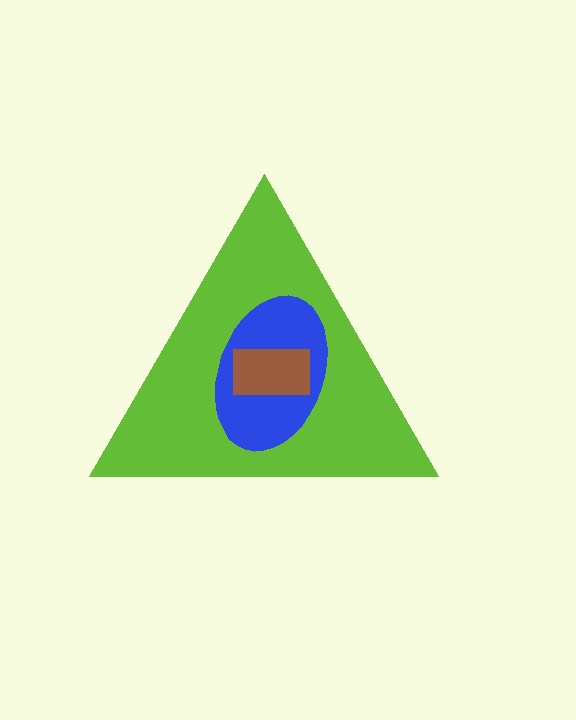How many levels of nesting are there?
3.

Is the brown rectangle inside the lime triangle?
Yes.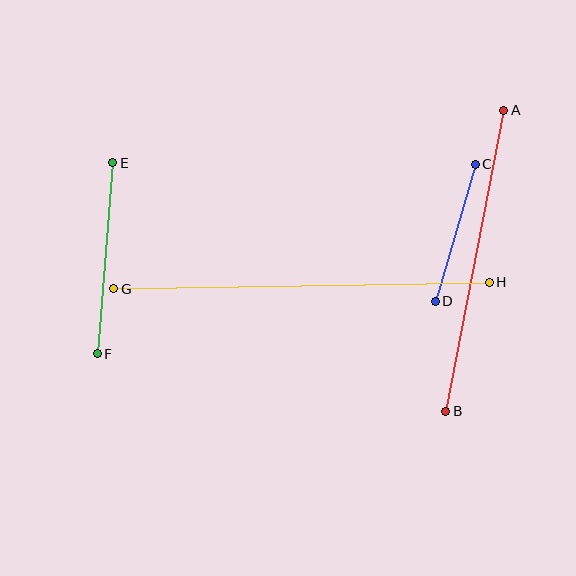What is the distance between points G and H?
The distance is approximately 375 pixels.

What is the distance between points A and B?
The distance is approximately 306 pixels.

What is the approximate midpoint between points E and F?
The midpoint is at approximately (105, 258) pixels.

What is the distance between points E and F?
The distance is approximately 192 pixels.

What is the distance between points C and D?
The distance is approximately 143 pixels.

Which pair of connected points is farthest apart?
Points G and H are farthest apart.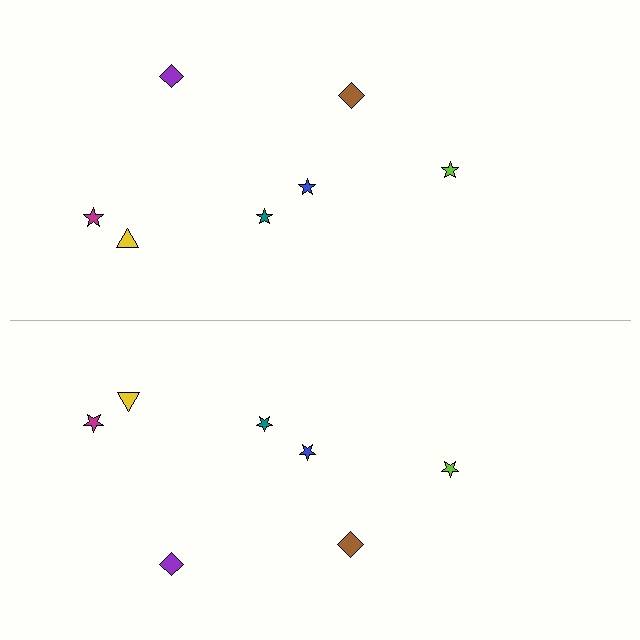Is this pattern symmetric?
Yes, this pattern has bilateral (reflection) symmetry.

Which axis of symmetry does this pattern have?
The pattern has a horizontal axis of symmetry running through the center of the image.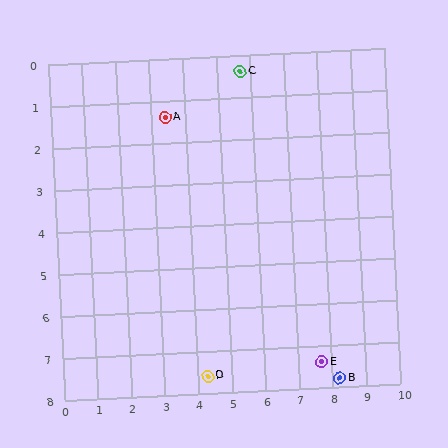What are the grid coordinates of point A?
Point A is at approximately (3.4, 1.4).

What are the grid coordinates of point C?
Point C is at approximately (5.7, 0.4).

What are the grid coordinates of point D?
Point D is at approximately (4.3, 7.6).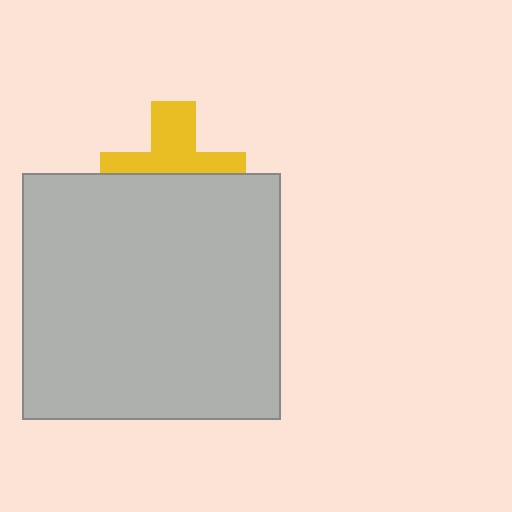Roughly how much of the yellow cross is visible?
About half of it is visible (roughly 49%).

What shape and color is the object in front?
The object in front is a light gray rectangle.